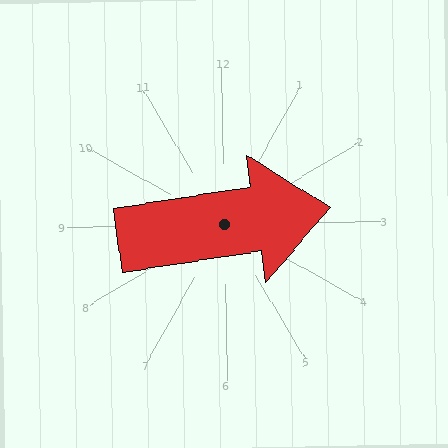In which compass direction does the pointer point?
East.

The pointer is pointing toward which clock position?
Roughly 3 o'clock.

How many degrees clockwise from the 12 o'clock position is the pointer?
Approximately 82 degrees.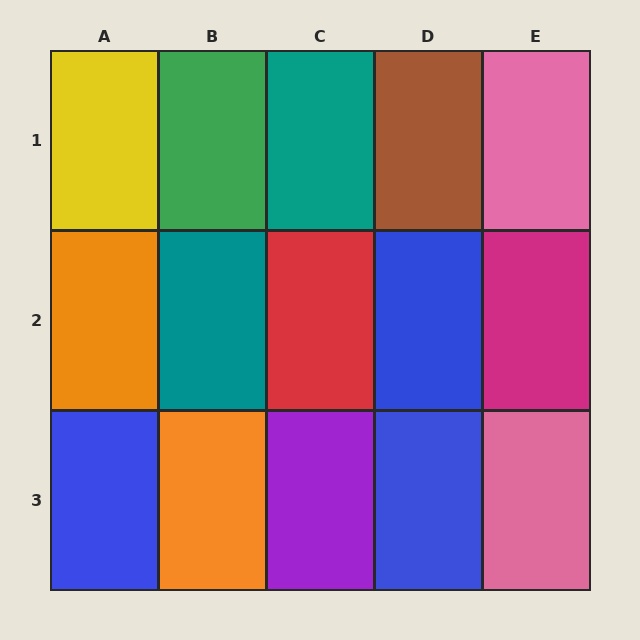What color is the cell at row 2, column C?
Red.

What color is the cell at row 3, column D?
Blue.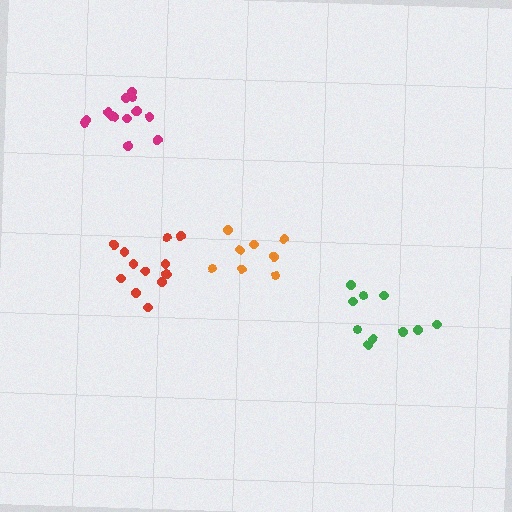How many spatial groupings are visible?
There are 4 spatial groupings.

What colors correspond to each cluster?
The clusters are colored: red, green, orange, magenta.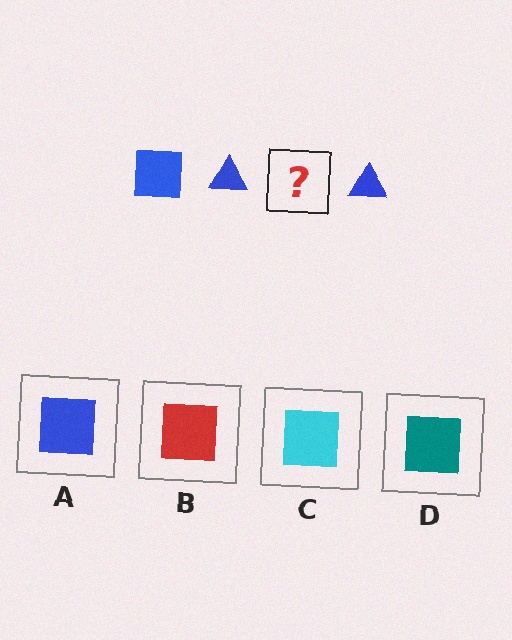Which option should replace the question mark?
Option A.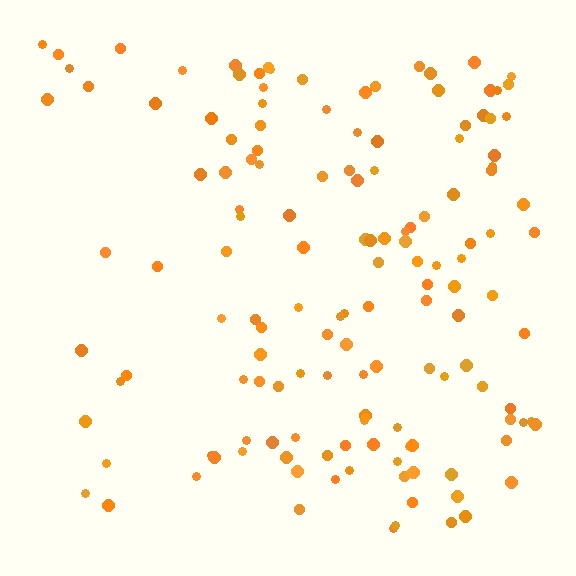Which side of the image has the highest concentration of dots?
The right.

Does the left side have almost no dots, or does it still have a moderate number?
Still a moderate number, just noticeably fewer than the right.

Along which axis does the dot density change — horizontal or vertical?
Horizontal.